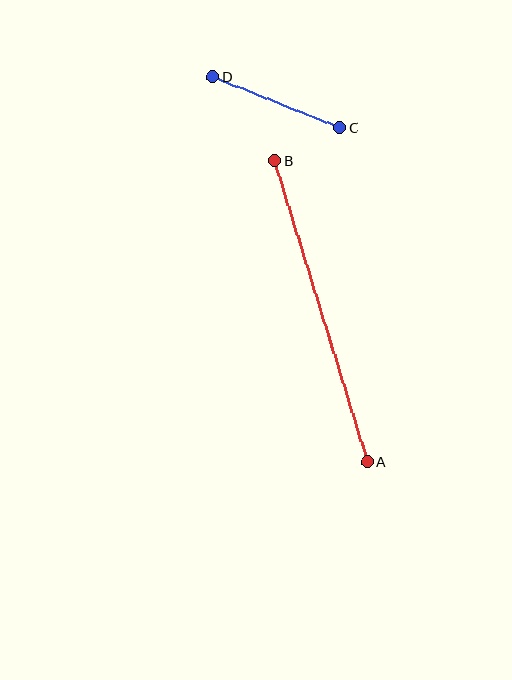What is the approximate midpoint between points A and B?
The midpoint is at approximately (321, 312) pixels.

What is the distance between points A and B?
The distance is approximately 315 pixels.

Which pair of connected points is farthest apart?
Points A and B are farthest apart.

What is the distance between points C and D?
The distance is approximately 137 pixels.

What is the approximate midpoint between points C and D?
The midpoint is at approximately (276, 102) pixels.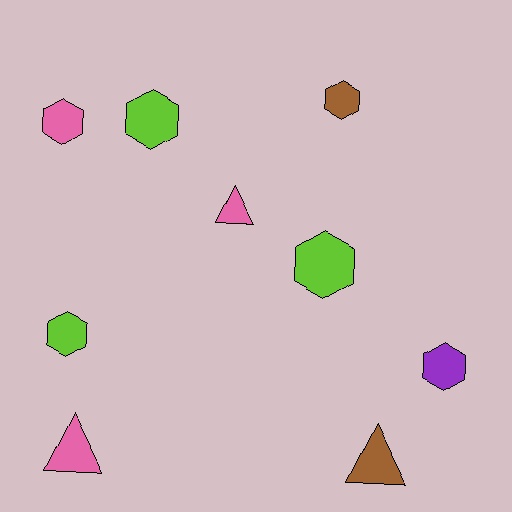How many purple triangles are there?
There are no purple triangles.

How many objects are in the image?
There are 9 objects.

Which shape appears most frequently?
Hexagon, with 6 objects.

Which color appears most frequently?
Lime, with 3 objects.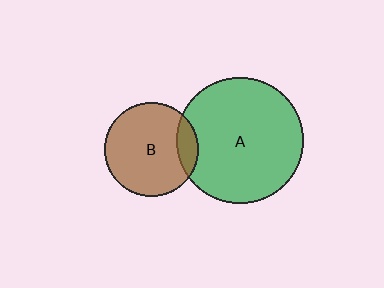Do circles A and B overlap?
Yes.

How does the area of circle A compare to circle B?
Approximately 1.8 times.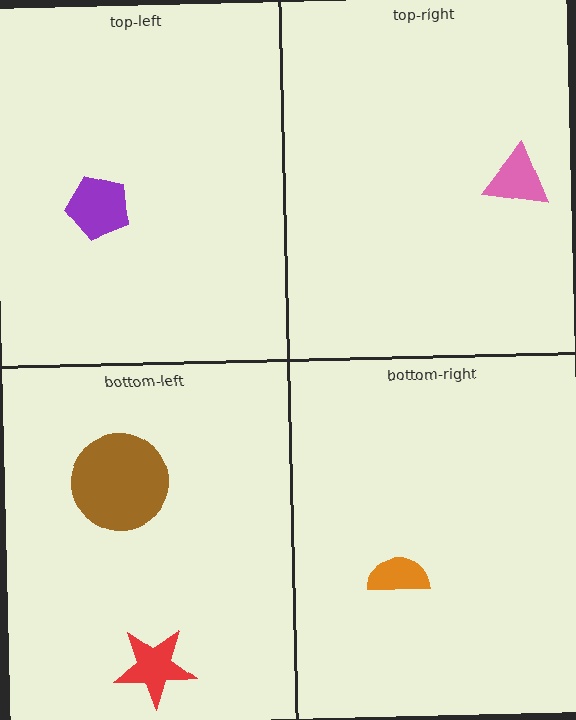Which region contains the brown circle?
The bottom-left region.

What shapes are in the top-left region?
The purple pentagon.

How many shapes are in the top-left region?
1.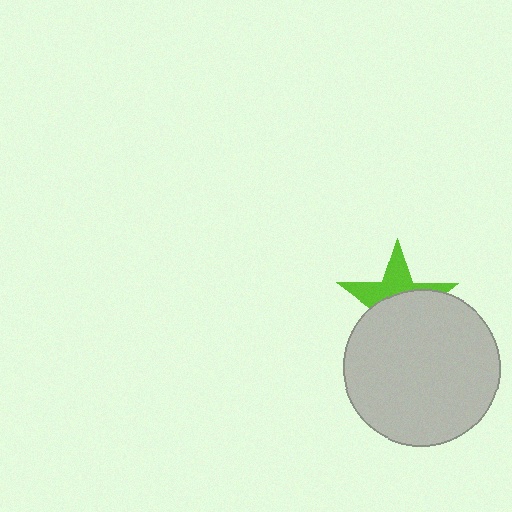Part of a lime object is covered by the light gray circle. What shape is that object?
It is a star.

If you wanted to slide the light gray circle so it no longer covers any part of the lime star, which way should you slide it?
Slide it down — that is the most direct way to separate the two shapes.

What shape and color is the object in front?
The object in front is a light gray circle.